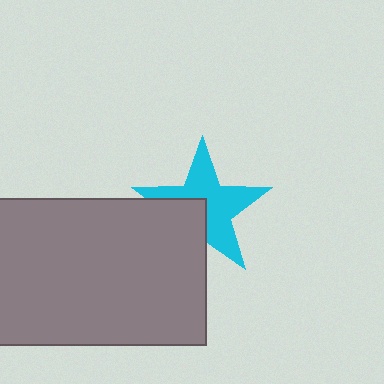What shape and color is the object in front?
The object in front is a gray rectangle.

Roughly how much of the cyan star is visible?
About half of it is visible (roughly 64%).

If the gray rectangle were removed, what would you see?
You would see the complete cyan star.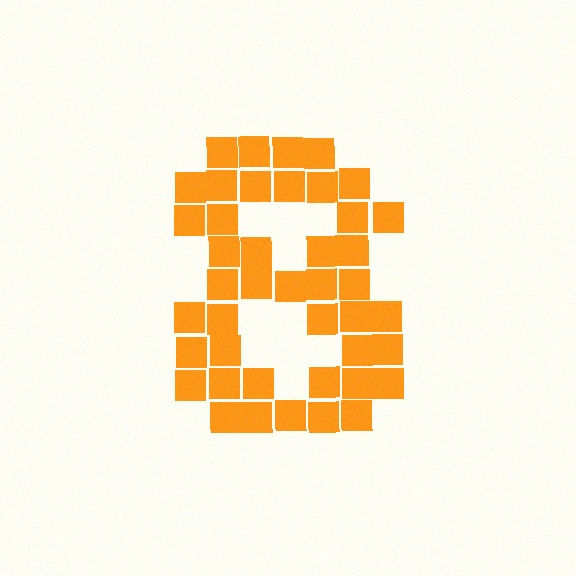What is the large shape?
The large shape is the digit 8.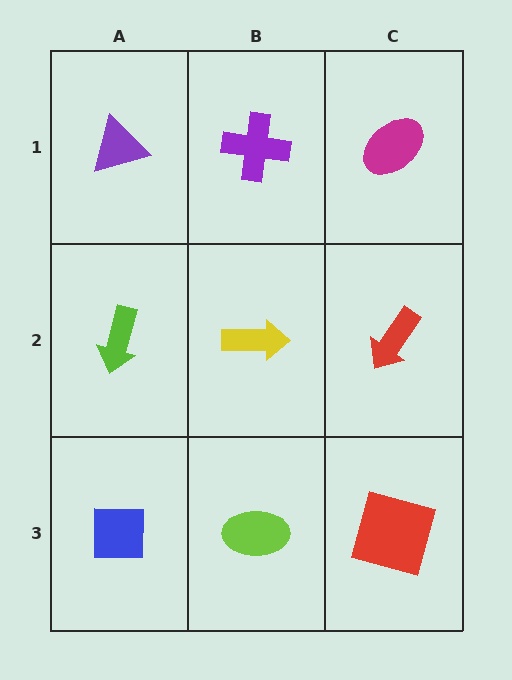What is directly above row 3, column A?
A lime arrow.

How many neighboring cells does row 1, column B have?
3.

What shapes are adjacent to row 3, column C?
A red arrow (row 2, column C), a lime ellipse (row 3, column B).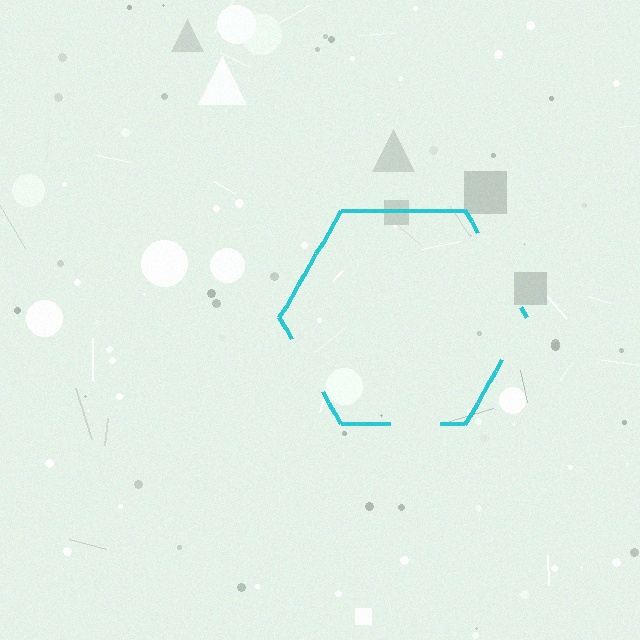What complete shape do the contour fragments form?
The contour fragments form a hexagon.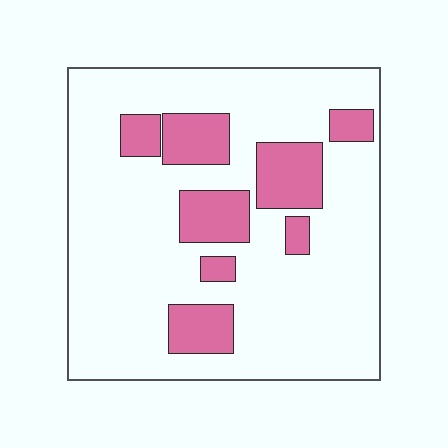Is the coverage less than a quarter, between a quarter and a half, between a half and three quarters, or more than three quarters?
Less than a quarter.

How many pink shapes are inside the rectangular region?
8.